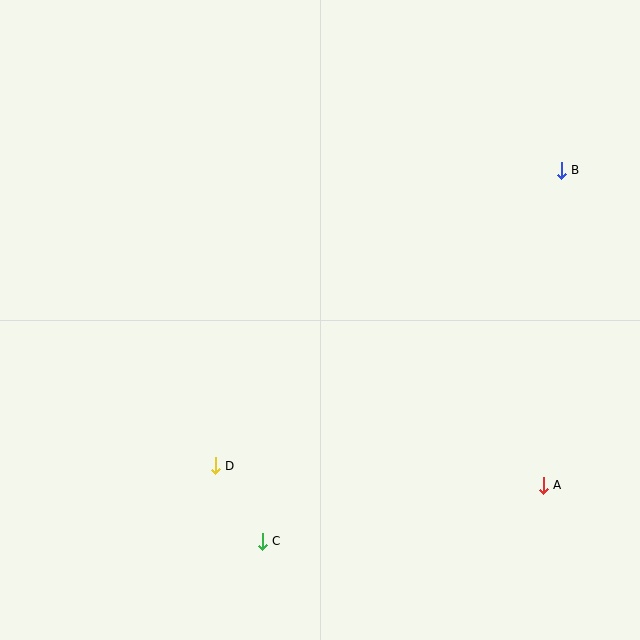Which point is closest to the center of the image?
Point D at (215, 466) is closest to the center.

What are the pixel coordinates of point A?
Point A is at (543, 485).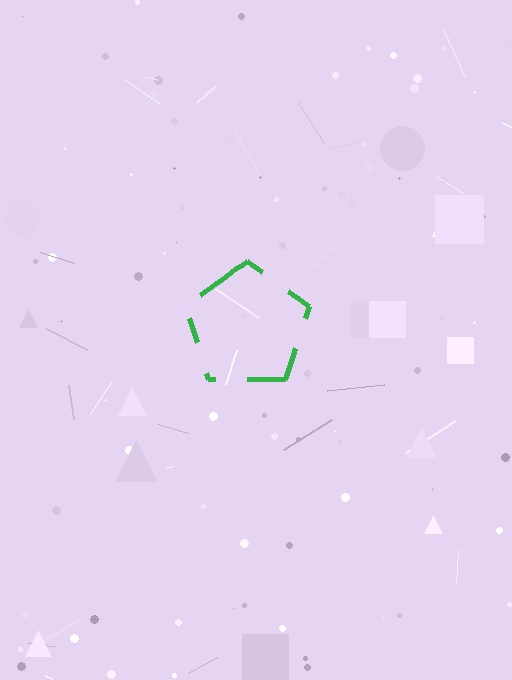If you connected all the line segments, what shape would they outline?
They would outline a pentagon.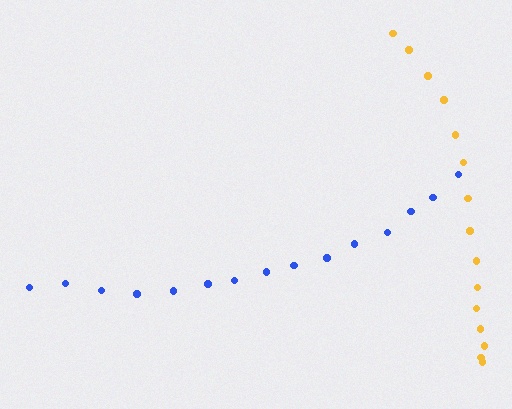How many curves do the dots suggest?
There are 2 distinct paths.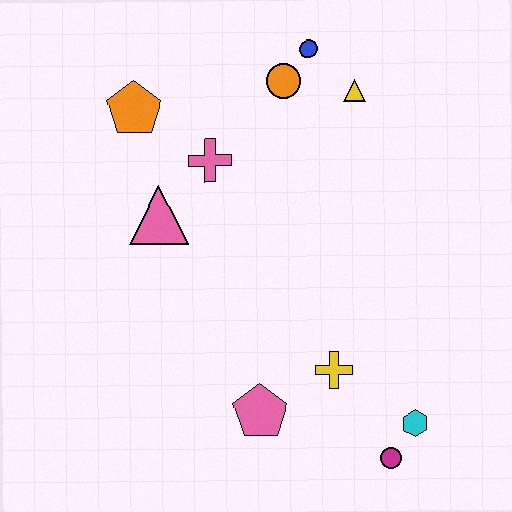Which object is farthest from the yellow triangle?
The magenta circle is farthest from the yellow triangle.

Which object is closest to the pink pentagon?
The yellow cross is closest to the pink pentagon.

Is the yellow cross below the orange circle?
Yes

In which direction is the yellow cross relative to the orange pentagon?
The yellow cross is below the orange pentagon.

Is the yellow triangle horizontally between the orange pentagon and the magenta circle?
Yes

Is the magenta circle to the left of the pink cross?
No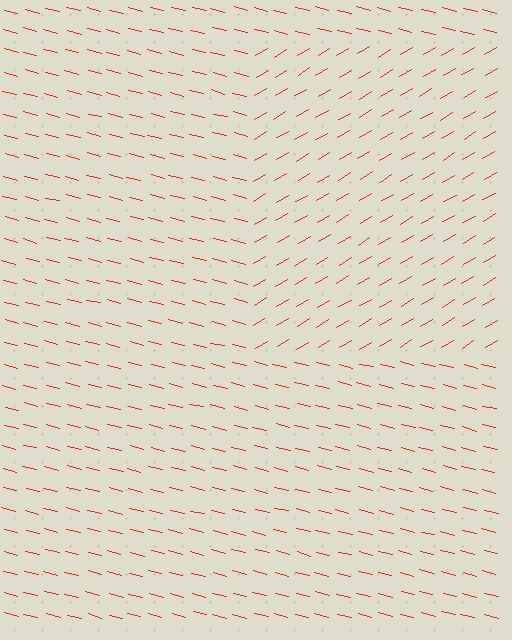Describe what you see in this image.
The image is filled with small red line segments. A rectangle region in the image has lines oriented differently from the surrounding lines, creating a visible texture boundary.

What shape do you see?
I see a rectangle.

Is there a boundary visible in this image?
Yes, there is a texture boundary formed by a change in line orientation.